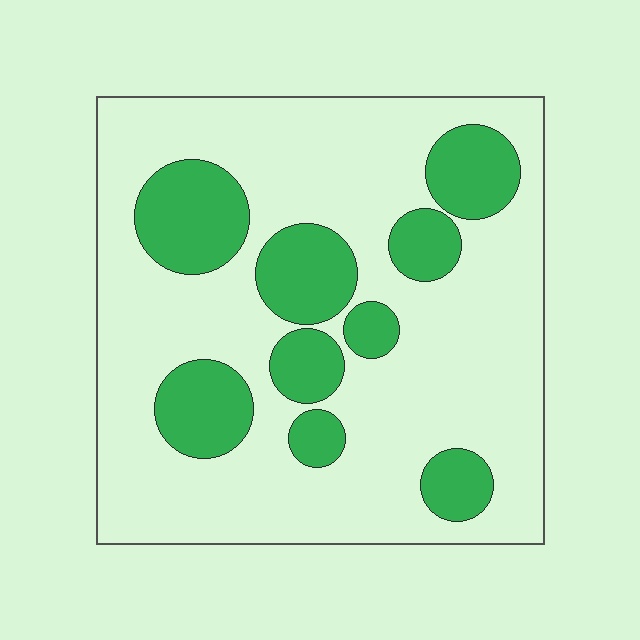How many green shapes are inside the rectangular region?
9.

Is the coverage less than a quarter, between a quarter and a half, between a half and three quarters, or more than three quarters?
Between a quarter and a half.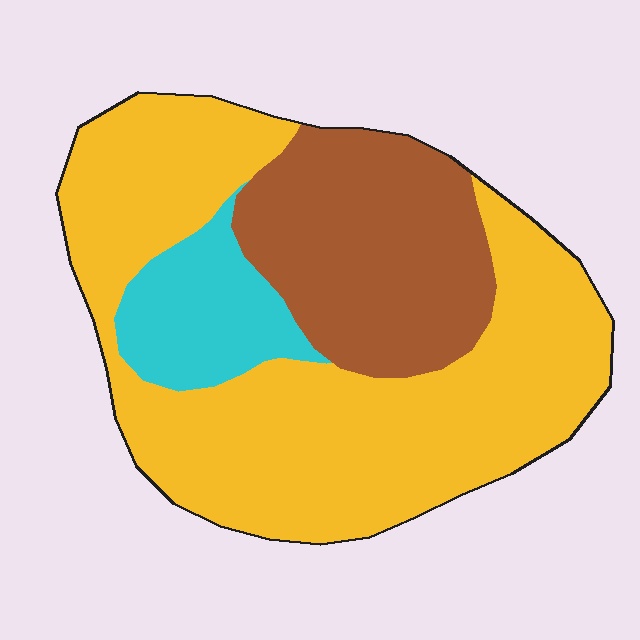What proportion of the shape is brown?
Brown covers about 25% of the shape.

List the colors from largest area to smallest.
From largest to smallest: yellow, brown, cyan.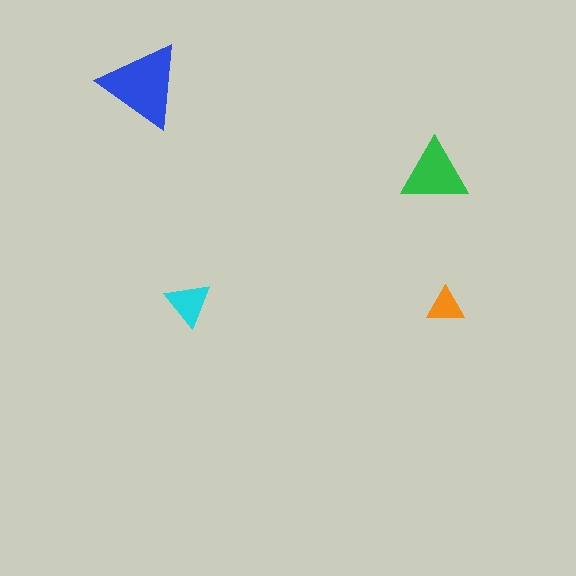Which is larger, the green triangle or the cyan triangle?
The green one.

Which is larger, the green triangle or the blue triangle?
The blue one.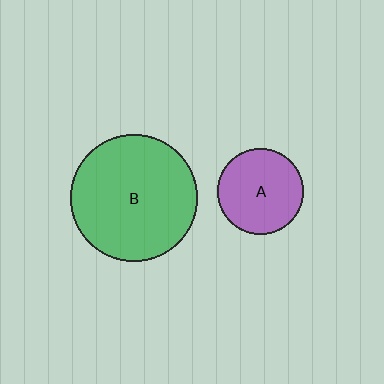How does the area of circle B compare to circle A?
Approximately 2.2 times.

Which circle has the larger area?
Circle B (green).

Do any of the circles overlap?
No, none of the circles overlap.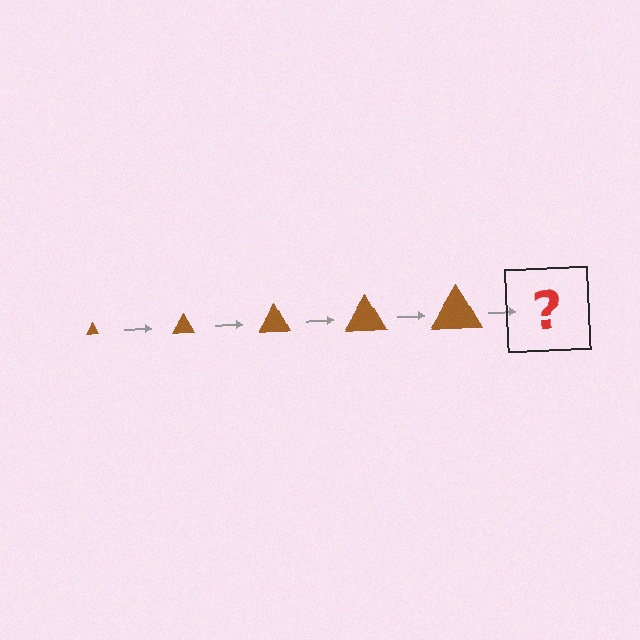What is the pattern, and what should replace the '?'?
The pattern is that the triangle gets progressively larger each step. The '?' should be a brown triangle, larger than the previous one.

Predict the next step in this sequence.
The next step is a brown triangle, larger than the previous one.